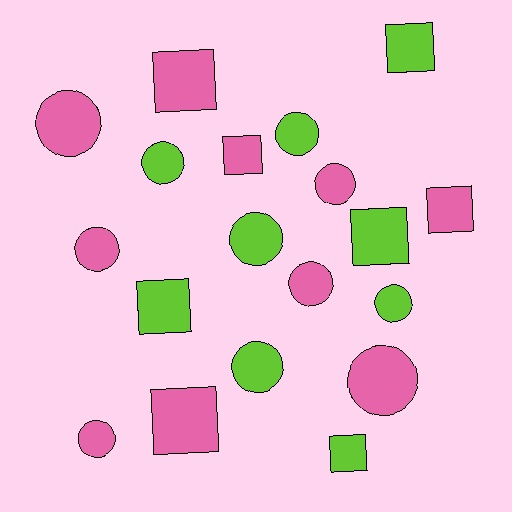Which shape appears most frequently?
Circle, with 11 objects.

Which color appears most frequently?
Pink, with 10 objects.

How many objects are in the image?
There are 19 objects.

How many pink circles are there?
There are 6 pink circles.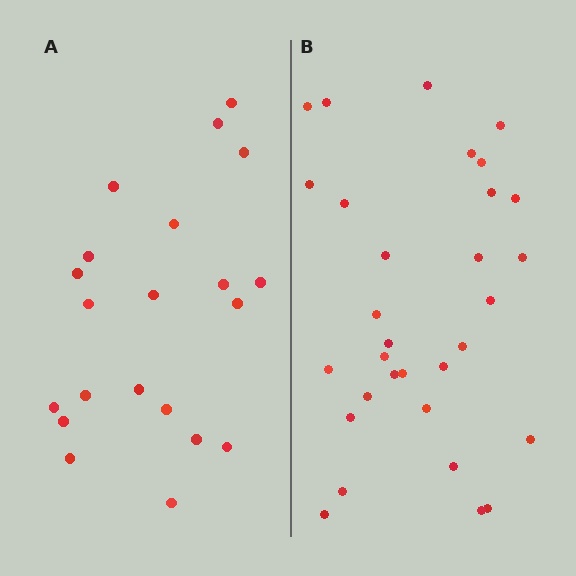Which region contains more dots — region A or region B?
Region B (the right region) has more dots.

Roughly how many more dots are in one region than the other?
Region B has roughly 10 or so more dots than region A.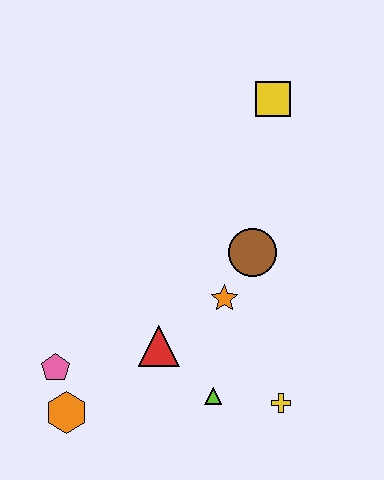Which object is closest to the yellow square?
The brown circle is closest to the yellow square.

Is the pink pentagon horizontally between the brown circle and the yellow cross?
No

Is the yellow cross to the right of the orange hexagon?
Yes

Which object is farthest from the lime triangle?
The yellow square is farthest from the lime triangle.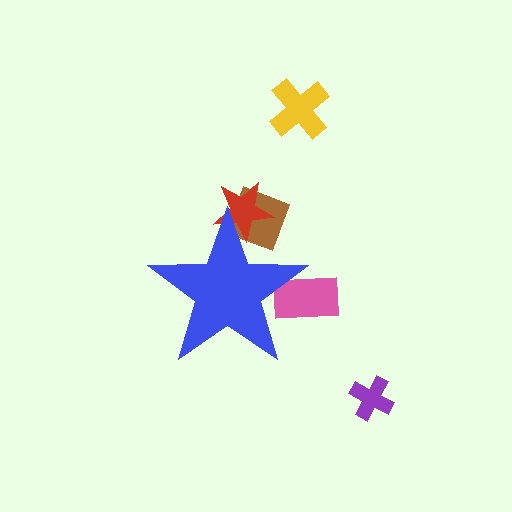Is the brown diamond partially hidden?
Yes, the brown diamond is partially hidden behind the blue star.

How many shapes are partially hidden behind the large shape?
3 shapes are partially hidden.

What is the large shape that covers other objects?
A blue star.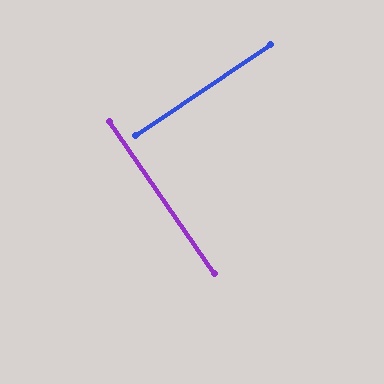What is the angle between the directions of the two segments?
Approximately 90 degrees.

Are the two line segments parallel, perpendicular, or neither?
Perpendicular — they meet at approximately 90°.